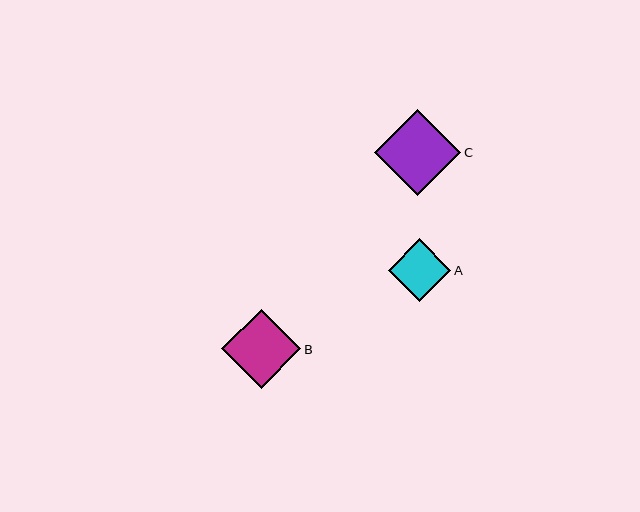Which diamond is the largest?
Diamond C is the largest with a size of approximately 86 pixels.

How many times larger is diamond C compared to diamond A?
Diamond C is approximately 1.4 times the size of diamond A.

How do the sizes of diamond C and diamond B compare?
Diamond C and diamond B are approximately the same size.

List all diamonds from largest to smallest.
From largest to smallest: C, B, A.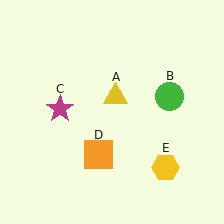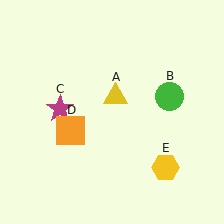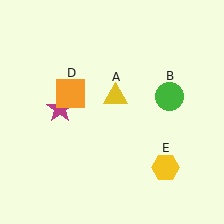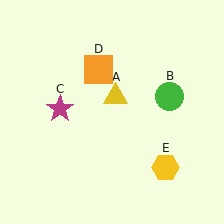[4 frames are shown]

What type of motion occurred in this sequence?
The orange square (object D) rotated clockwise around the center of the scene.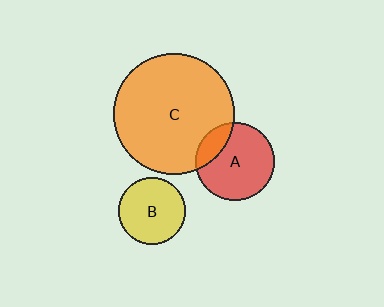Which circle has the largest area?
Circle C (orange).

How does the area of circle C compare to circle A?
Approximately 2.4 times.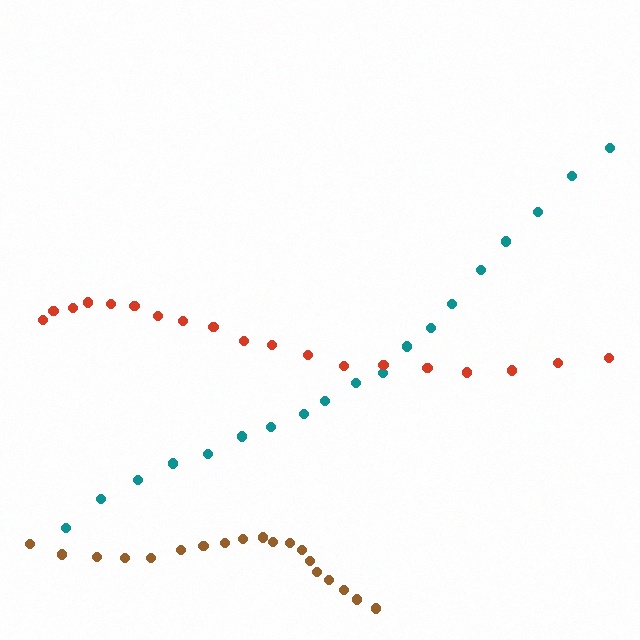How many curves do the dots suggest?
There are 3 distinct paths.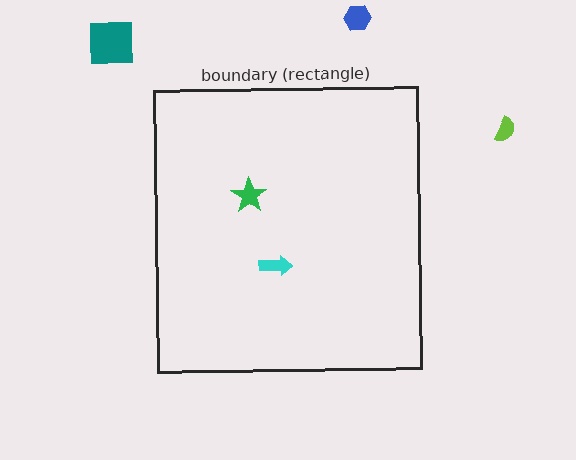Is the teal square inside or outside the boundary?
Outside.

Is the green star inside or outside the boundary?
Inside.